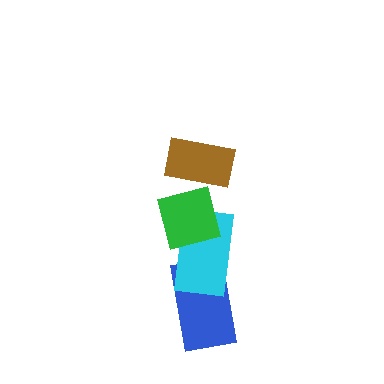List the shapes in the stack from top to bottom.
From top to bottom: the brown rectangle, the green square, the cyan rectangle, the blue rectangle.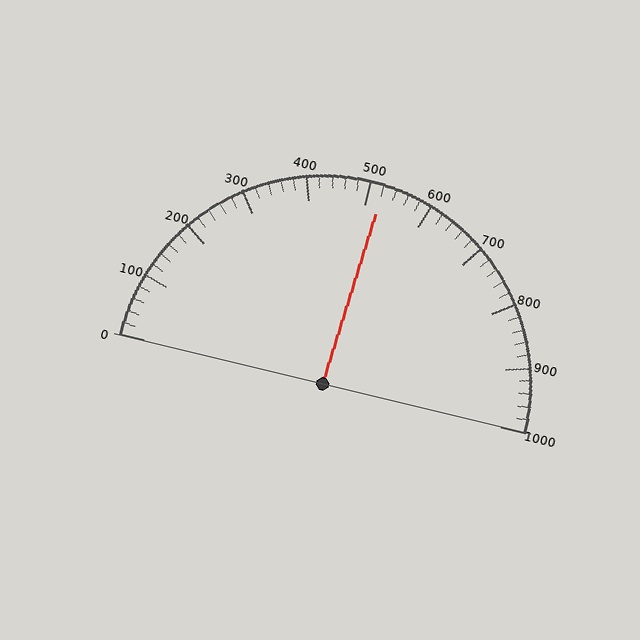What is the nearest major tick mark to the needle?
The nearest major tick mark is 500.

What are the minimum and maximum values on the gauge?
The gauge ranges from 0 to 1000.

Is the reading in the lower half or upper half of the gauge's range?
The reading is in the upper half of the range (0 to 1000).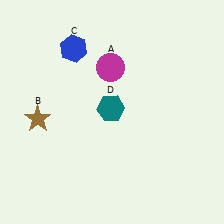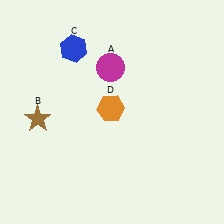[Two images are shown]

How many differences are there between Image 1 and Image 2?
There is 1 difference between the two images.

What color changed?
The hexagon (D) changed from teal in Image 1 to orange in Image 2.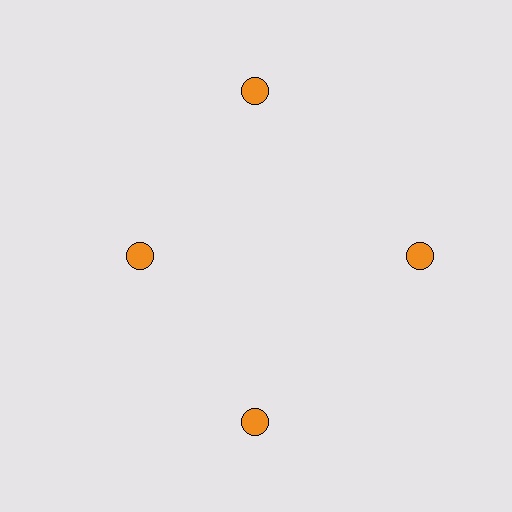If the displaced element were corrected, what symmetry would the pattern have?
It would have 4-fold rotational symmetry — the pattern would map onto itself every 90 degrees.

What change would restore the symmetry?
The symmetry would be restored by moving it outward, back onto the ring so that all 4 circles sit at equal angles and equal distance from the center.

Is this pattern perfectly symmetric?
No. The 4 orange circles are arranged in a ring, but one element near the 9 o'clock position is pulled inward toward the center, breaking the 4-fold rotational symmetry.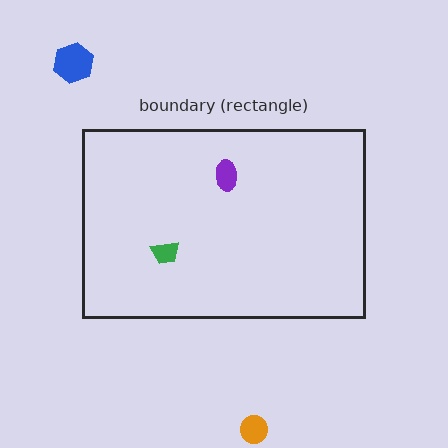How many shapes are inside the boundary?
2 inside, 2 outside.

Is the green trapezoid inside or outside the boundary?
Inside.